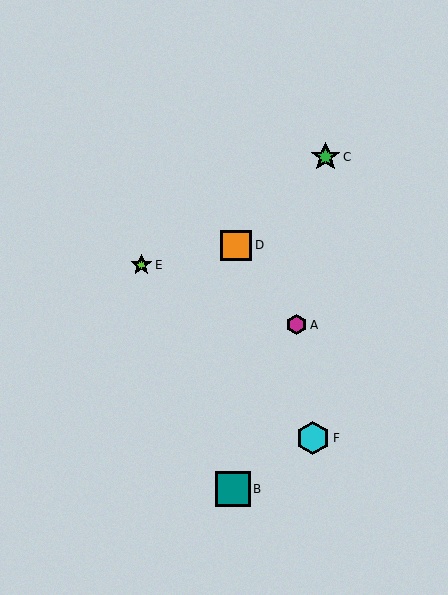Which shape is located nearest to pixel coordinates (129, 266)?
The lime star (labeled E) at (141, 265) is nearest to that location.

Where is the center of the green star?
The center of the green star is at (325, 157).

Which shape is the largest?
The teal square (labeled B) is the largest.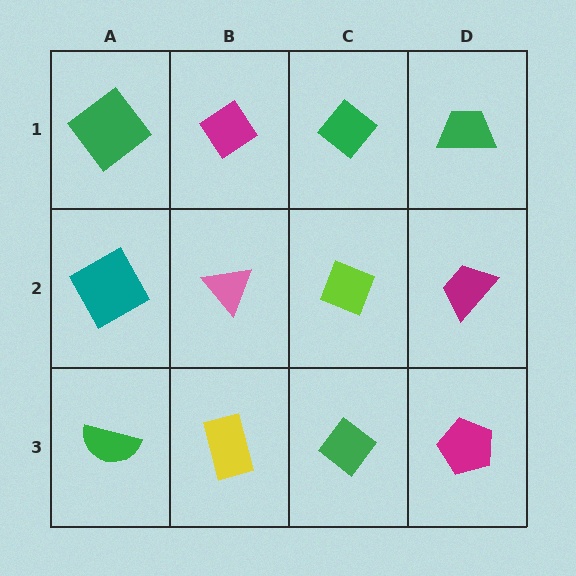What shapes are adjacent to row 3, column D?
A magenta trapezoid (row 2, column D), a green diamond (row 3, column C).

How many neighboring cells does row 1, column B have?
3.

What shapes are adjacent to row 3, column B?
A pink triangle (row 2, column B), a green semicircle (row 3, column A), a green diamond (row 3, column C).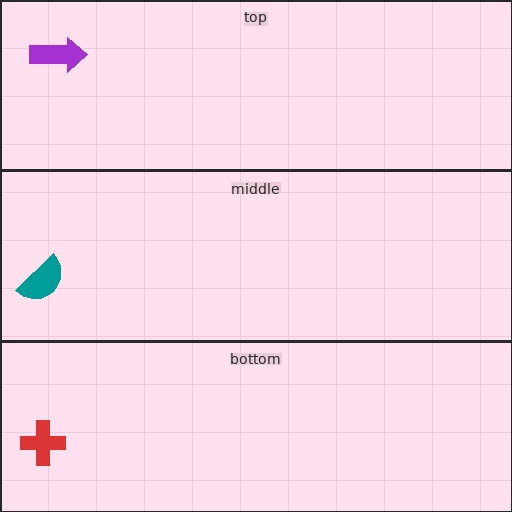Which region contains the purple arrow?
The top region.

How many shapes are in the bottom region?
1.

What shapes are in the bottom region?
The red cross.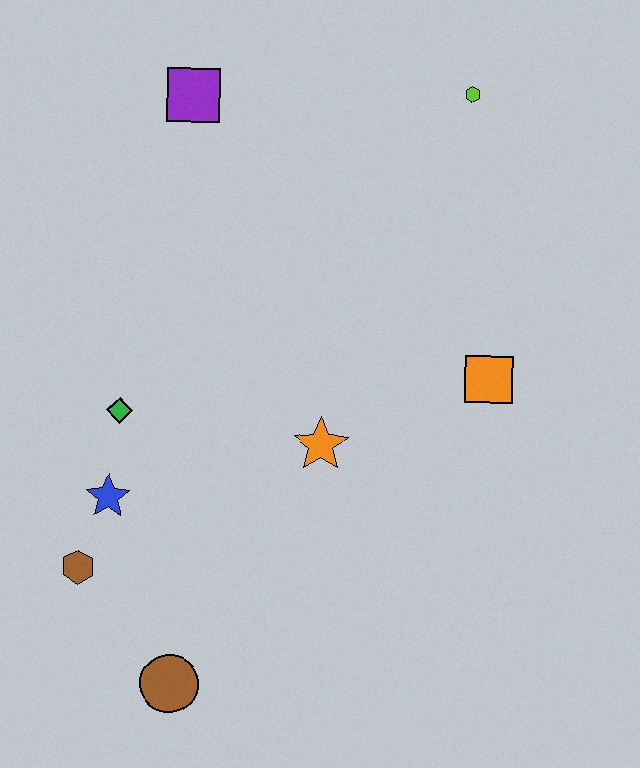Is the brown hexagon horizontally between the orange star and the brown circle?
No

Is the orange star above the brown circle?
Yes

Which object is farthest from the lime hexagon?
The brown circle is farthest from the lime hexagon.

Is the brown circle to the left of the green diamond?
No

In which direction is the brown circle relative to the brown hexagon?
The brown circle is below the brown hexagon.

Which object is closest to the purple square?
The lime hexagon is closest to the purple square.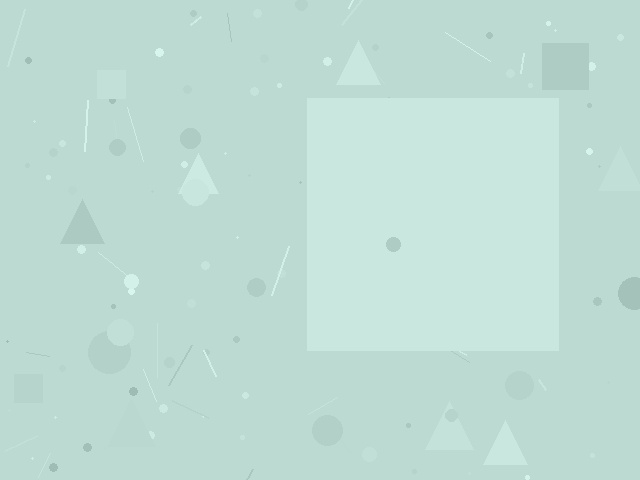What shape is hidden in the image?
A square is hidden in the image.